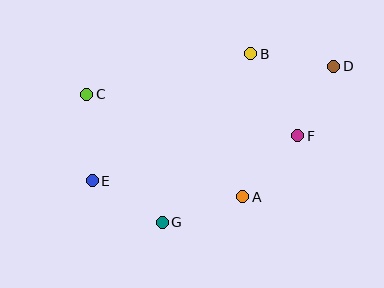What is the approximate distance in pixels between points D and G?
The distance between D and G is approximately 232 pixels.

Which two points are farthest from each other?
Points D and E are farthest from each other.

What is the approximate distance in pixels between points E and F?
The distance between E and F is approximately 210 pixels.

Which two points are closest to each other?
Points D and F are closest to each other.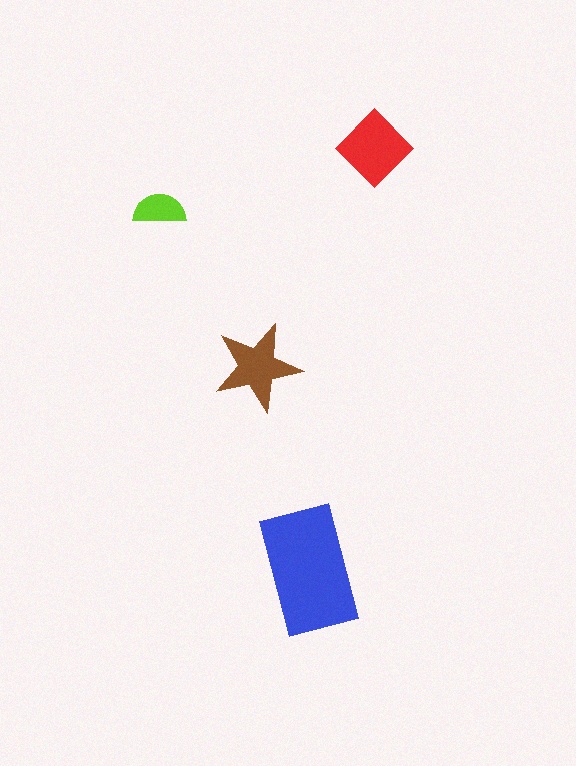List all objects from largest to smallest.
The blue rectangle, the red diamond, the brown star, the lime semicircle.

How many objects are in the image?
There are 4 objects in the image.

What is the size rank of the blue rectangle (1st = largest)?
1st.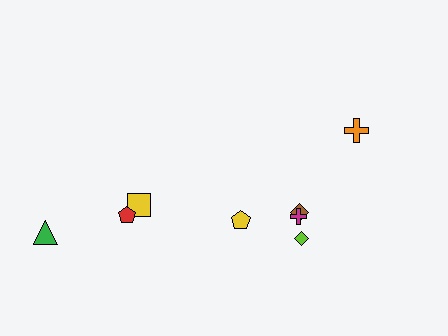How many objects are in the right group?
There are 5 objects.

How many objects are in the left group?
There are 3 objects.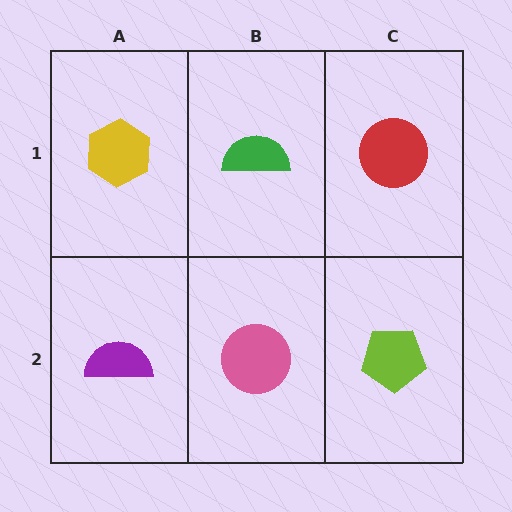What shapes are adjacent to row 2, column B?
A green semicircle (row 1, column B), a purple semicircle (row 2, column A), a lime pentagon (row 2, column C).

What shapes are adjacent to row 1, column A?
A purple semicircle (row 2, column A), a green semicircle (row 1, column B).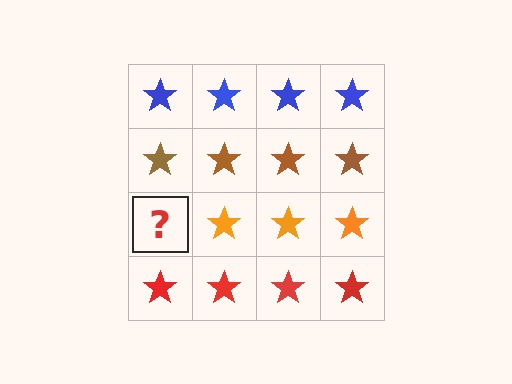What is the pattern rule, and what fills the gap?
The rule is that each row has a consistent color. The gap should be filled with an orange star.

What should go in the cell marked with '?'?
The missing cell should contain an orange star.